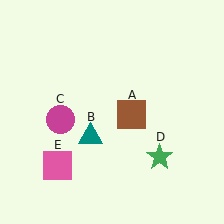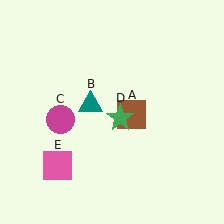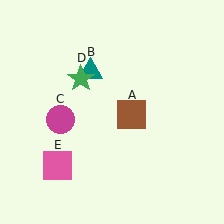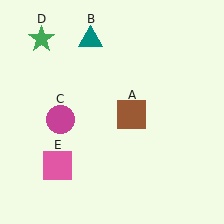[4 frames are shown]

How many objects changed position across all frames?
2 objects changed position: teal triangle (object B), green star (object D).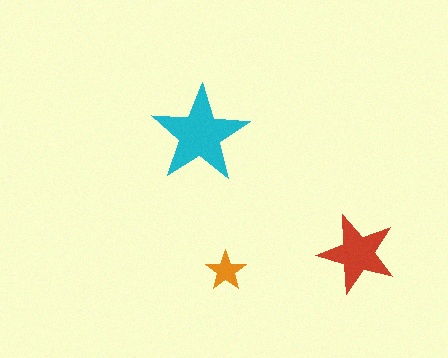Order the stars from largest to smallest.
the cyan one, the red one, the orange one.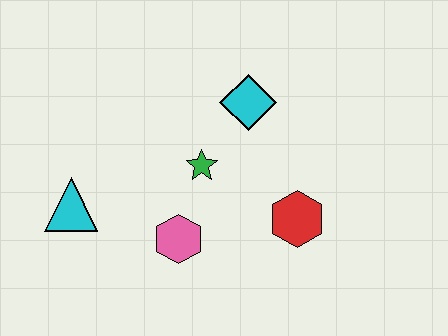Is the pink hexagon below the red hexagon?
Yes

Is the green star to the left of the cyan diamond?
Yes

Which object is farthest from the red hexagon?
The cyan triangle is farthest from the red hexagon.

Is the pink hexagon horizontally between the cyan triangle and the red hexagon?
Yes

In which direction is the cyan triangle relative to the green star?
The cyan triangle is to the left of the green star.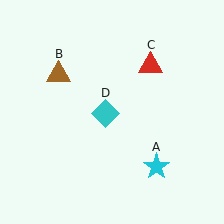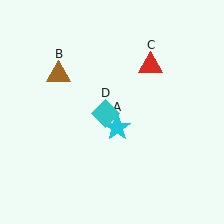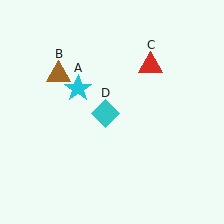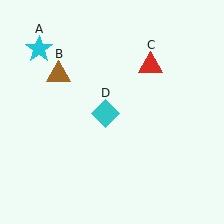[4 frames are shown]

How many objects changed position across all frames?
1 object changed position: cyan star (object A).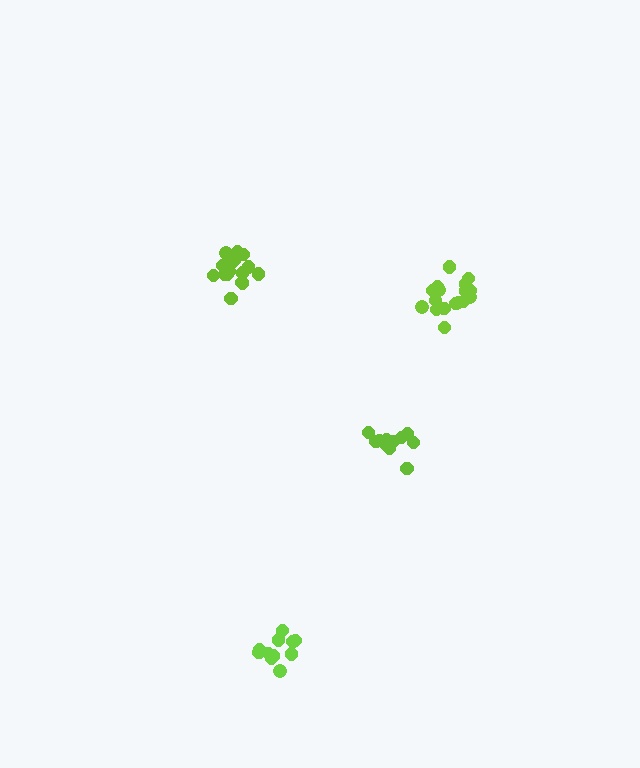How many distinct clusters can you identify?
There are 4 distinct clusters.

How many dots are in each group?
Group 1: 17 dots, Group 2: 11 dots, Group 3: 16 dots, Group 4: 11 dots (55 total).